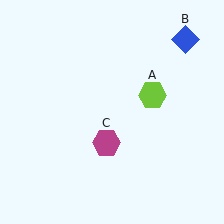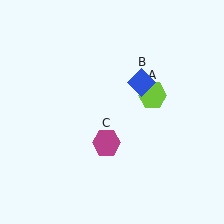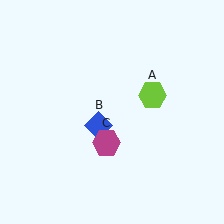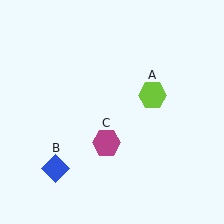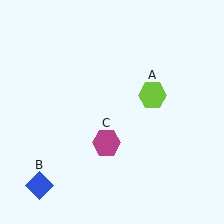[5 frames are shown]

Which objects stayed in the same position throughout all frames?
Lime hexagon (object A) and magenta hexagon (object C) remained stationary.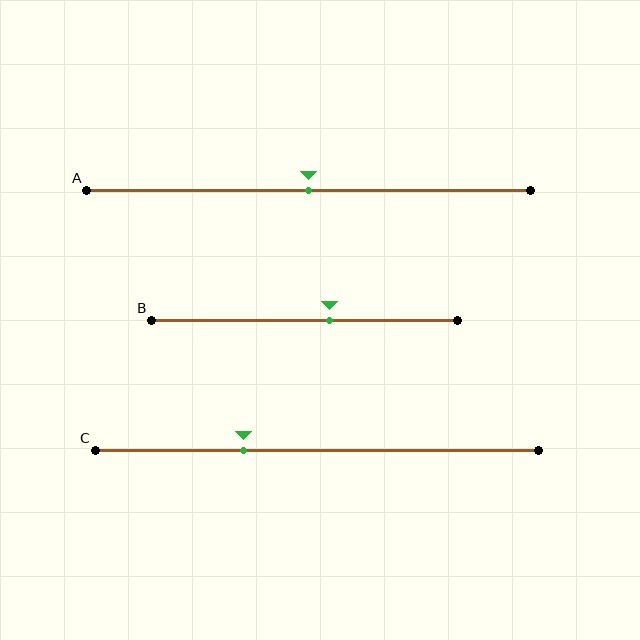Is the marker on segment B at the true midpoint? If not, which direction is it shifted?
No, the marker on segment B is shifted to the right by about 8% of the segment length.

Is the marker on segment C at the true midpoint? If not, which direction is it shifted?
No, the marker on segment C is shifted to the left by about 17% of the segment length.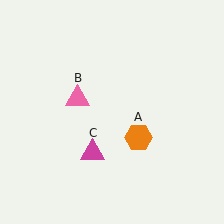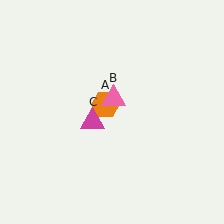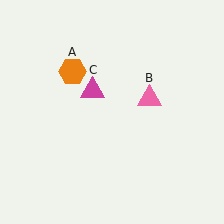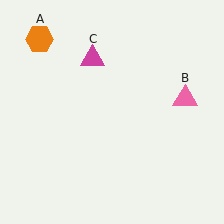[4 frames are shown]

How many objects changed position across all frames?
3 objects changed position: orange hexagon (object A), pink triangle (object B), magenta triangle (object C).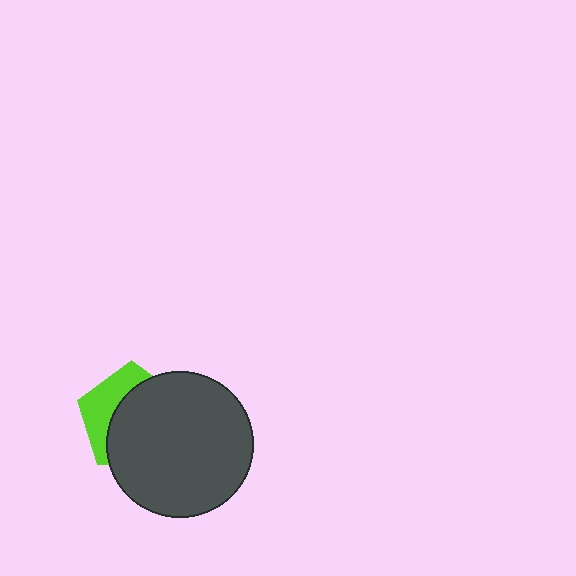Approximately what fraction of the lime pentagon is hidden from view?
Roughly 66% of the lime pentagon is hidden behind the dark gray circle.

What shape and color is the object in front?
The object in front is a dark gray circle.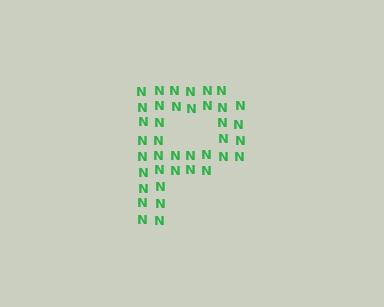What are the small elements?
The small elements are letter N's.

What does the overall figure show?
The overall figure shows the letter P.